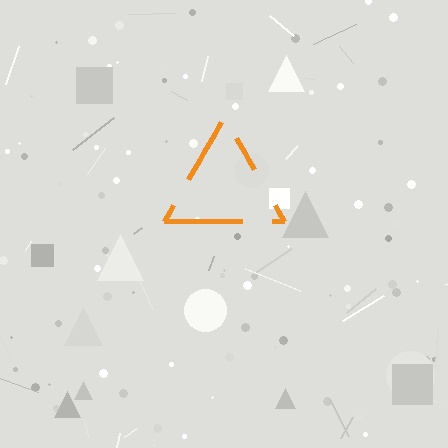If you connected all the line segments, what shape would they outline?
They would outline a triangle.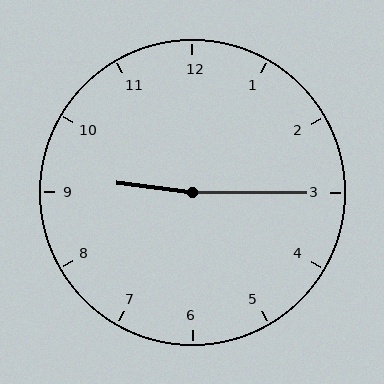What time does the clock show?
9:15.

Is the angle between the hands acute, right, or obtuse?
It is obtuse.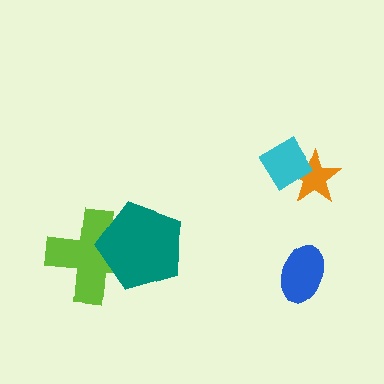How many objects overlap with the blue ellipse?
0 objects overlap with the blue ellipse.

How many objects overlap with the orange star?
1 object overlaps with the orange star.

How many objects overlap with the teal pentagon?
1 object overlaps with the teal pentagon.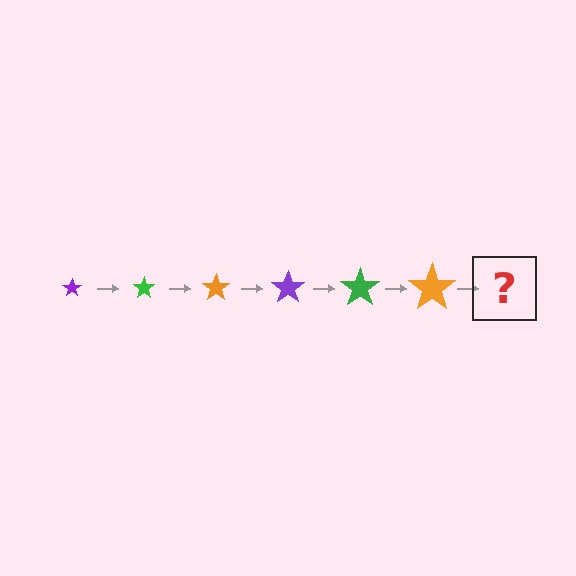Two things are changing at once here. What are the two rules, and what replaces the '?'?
The two rules are that the star grows larger each step and the color cycles through purple, green, and orange. The '?' should be a purple star, larger than the previous one.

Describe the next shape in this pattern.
It should be a purple star, larger than the previous one.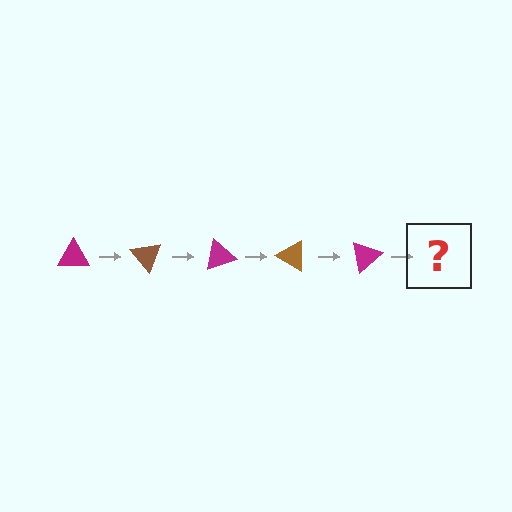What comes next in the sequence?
The next element should be a brown triangle, rotated 250 degrees from the start.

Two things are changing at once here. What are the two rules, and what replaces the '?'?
The two rules are that it rotates 50 degrees each step and the color cycles through magenta and brown. The '?' should be a brown triangle, rotated 250 degrees from the start.